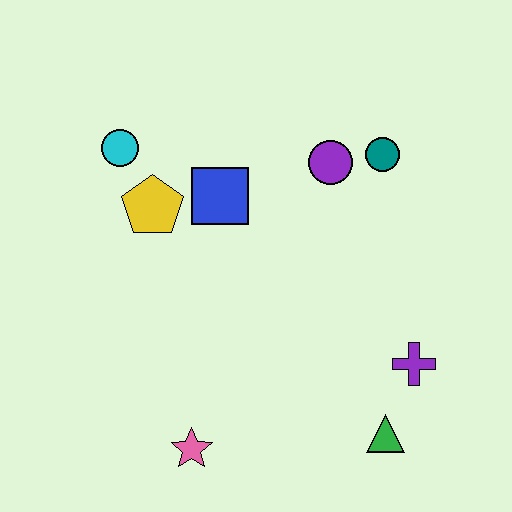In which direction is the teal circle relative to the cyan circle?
The teal circle is to the right of the cyan circle.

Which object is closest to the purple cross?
The green triangle is closest to the purple cross.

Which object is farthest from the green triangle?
The cyan circle is farthest from the green triangle.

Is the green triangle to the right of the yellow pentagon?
Yes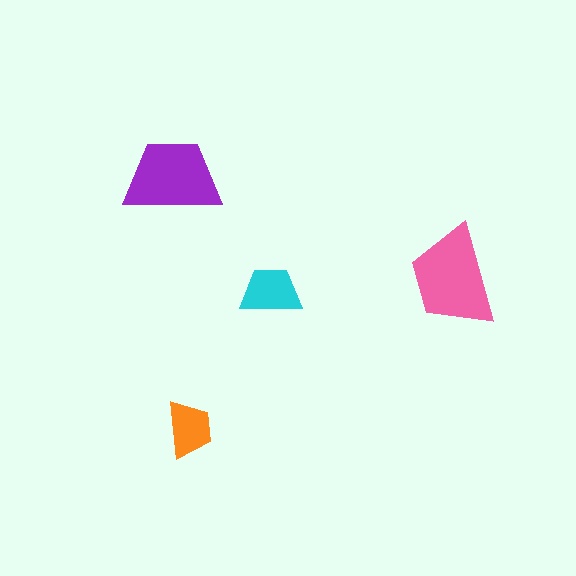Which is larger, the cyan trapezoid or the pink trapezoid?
The pink one.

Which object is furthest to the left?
The purple trapezoid is leftmost.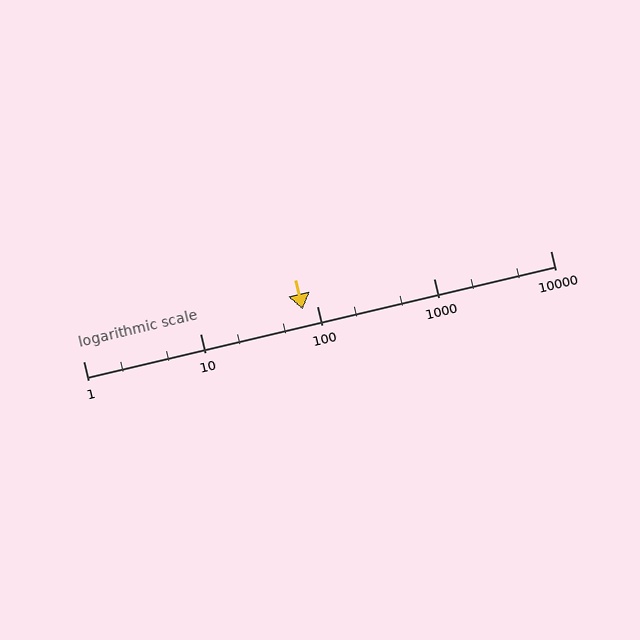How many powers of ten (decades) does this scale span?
The scale spans 4 decades, from 1 to 10000.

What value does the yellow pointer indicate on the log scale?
The pointer indicates approximately 76.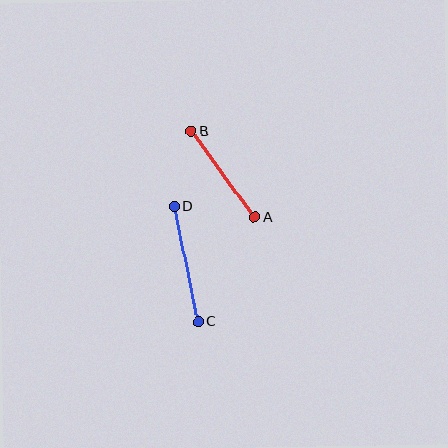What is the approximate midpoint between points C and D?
The midpoint is at approximately (186, 264) pixels.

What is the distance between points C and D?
The distance is approximately 118 pixels.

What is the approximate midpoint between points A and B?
The midpoint is at approximately (223, 174) pixels.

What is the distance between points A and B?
The distance is approximately 107 pixels.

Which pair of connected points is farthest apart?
Points C and D are farthest apart.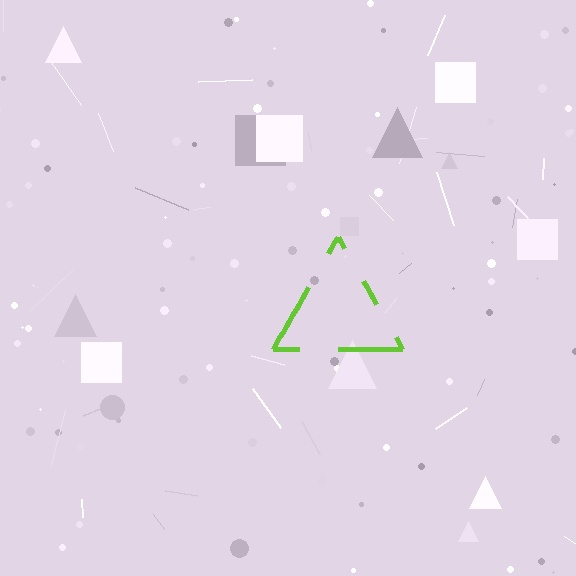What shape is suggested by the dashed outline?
The dashed outline suggests a triangle.